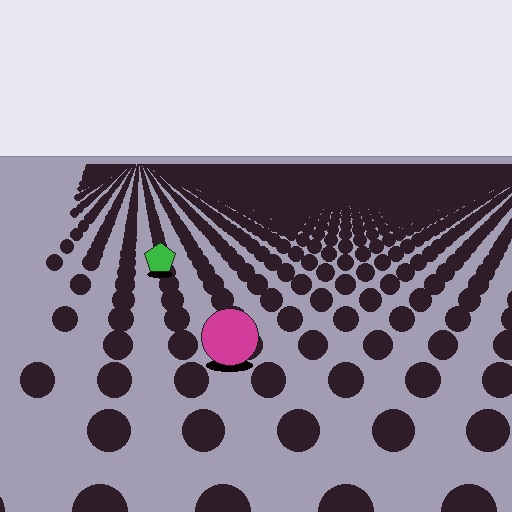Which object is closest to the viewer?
The magenta circle is closest. The texture marks near it are larger and more spread out.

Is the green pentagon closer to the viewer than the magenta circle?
No. The magenta circle is closer — you can tell from the texture gradient: the ground texture is coarser near it.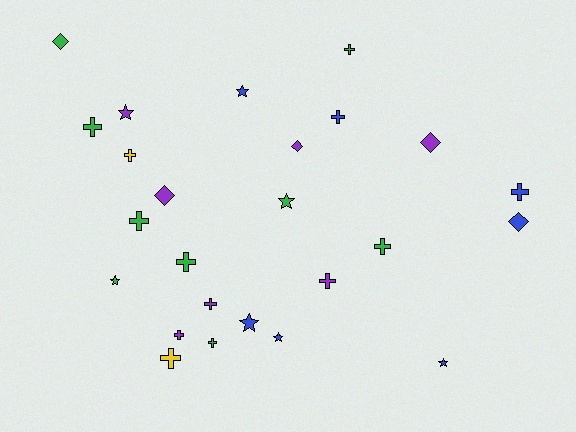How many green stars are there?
There are 2 green stars.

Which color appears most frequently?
Green, with 9 objects.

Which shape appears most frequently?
Cross, with 13 objects.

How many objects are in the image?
There are 25 objects.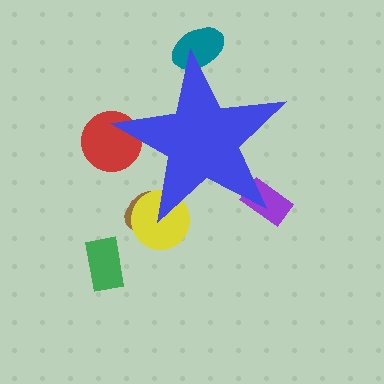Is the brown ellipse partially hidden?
Yes, the brown ellipse is partially hidden behind the blue star.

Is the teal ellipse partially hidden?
Yes, the teal ellipse is partially hidden behind the blue star.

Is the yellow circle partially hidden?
Yes, the yellow circle is partially hidden behind the blue star.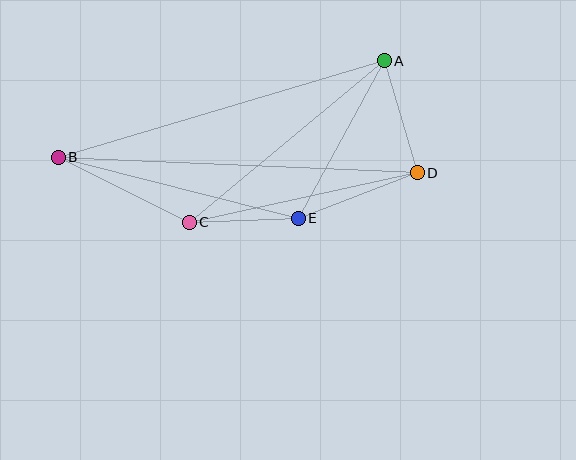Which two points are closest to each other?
Points C and E are closest to each other.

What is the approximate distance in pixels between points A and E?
The distance between A and E is approximately 180 pixels.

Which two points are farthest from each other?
Points B and D are farthest from each other.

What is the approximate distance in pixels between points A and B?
The distance between A and B is approximately 340 pixels.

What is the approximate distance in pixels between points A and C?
The distance between A and C is approximately 254 pixels.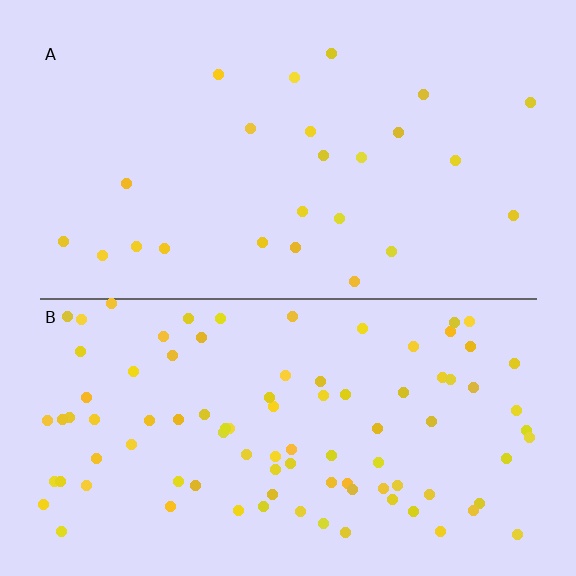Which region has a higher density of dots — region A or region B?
B (the bottom).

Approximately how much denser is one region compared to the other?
Approximately 3.8× — region B over region A.